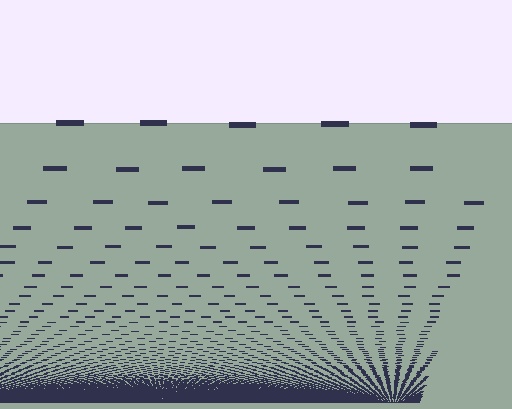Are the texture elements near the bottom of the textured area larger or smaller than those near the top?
Smaller. The gradient is inverted — elements near the bottom are smaller and denser.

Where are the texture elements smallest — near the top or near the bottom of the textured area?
Near the bottom.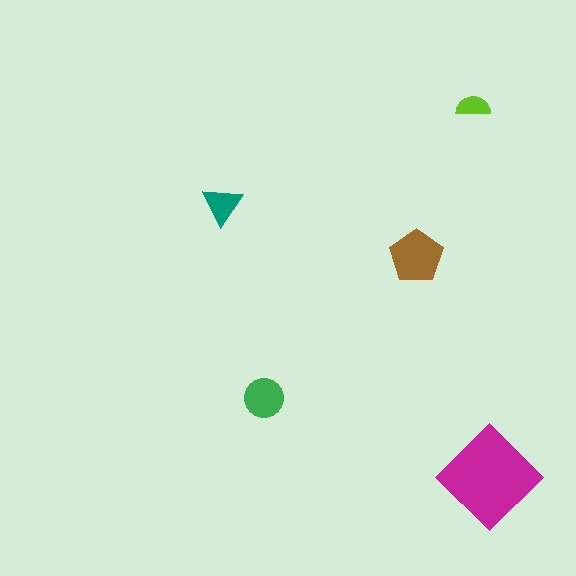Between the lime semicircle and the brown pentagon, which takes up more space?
The brown pentagon.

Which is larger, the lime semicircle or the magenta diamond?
The magenta diamond.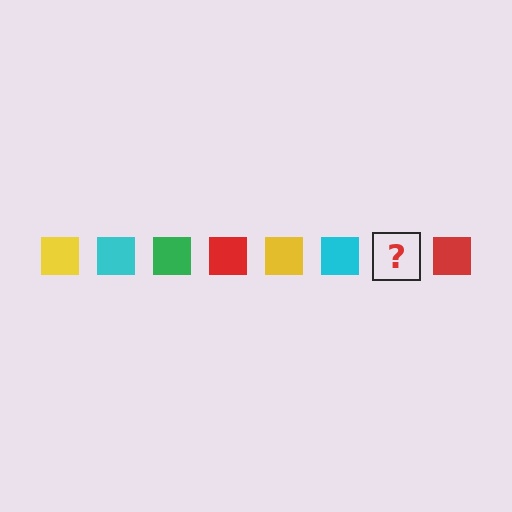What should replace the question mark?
The question mark should be replaced with a green square.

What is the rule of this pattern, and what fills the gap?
The rule is that the pattern cycles through yellow, cyan, green, red squares. The gap should be filled with a green square.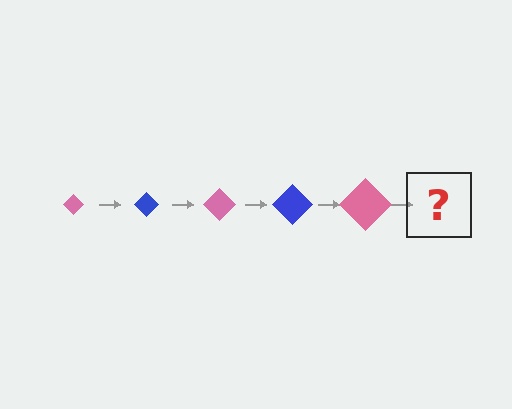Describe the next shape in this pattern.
It should be a blue diamond, larger than the previous one.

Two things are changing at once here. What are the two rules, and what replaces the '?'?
The two rules are that the diamond grows larger each step and the color cycles through pink and blue. The '?' should be a blue diamond, larger than the previous one.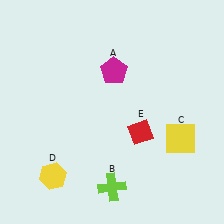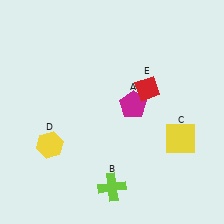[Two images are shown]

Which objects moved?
The objects that moved are: the magenta pentagon (A), the yellow hexagon (D), the red diamond (E).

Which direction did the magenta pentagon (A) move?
The magenta pentagon (A) moved down.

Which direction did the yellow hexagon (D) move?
The yellow hexagon (D) moved up.